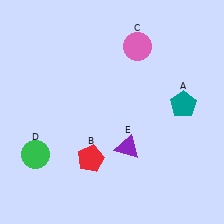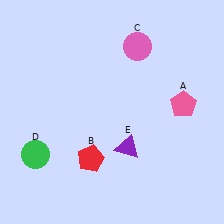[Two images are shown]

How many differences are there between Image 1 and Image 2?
There is 1 difference between the two images.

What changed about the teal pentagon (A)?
In Image 1, A is teal. In Image 2, it changed to pink.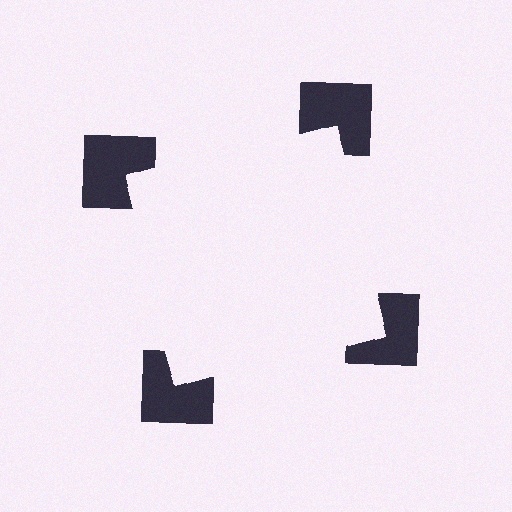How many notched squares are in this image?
There are 4 — one at each vertex of the illusory square.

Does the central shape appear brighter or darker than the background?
It typically appears slightly brighter than the background, even though no actual brightness change is drawn.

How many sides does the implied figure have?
4 sides.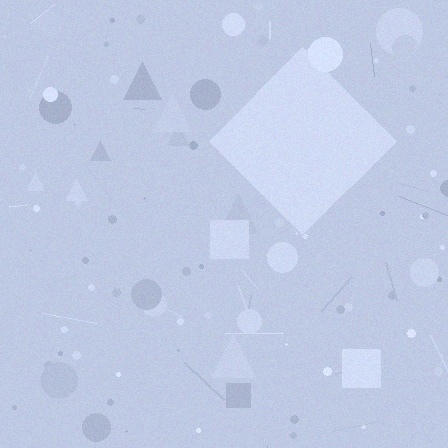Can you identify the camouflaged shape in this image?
The camouflaged shape is a diamond.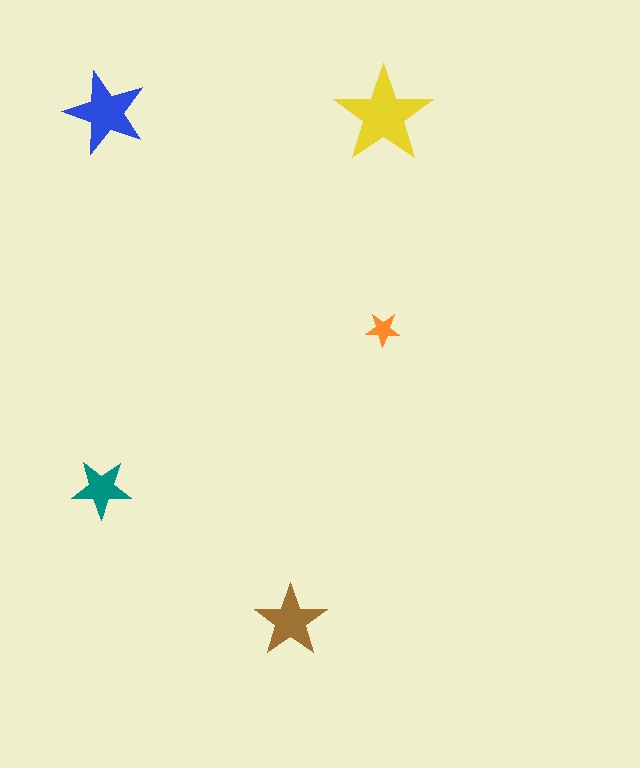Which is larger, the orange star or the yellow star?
The yellow one.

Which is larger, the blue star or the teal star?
The blue one.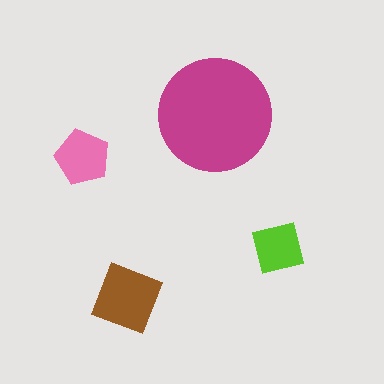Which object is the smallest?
The lime square.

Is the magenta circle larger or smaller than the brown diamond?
Larger.